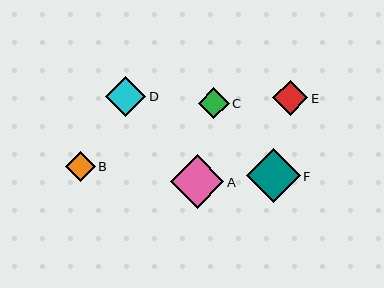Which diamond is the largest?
Diamond F is the largest with a size of approximately 54 pixels.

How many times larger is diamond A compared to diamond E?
Diamond A is approximately 1.5 times the size of diamond E.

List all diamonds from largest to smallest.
From largest to smallest: F, A, D, E, C, B.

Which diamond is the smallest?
Diamond B is the smallest with a size of approximately 30 pixels.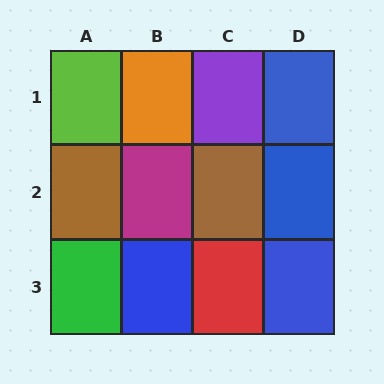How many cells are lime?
1 cell is lime.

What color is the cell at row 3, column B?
Blue.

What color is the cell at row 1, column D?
Blue.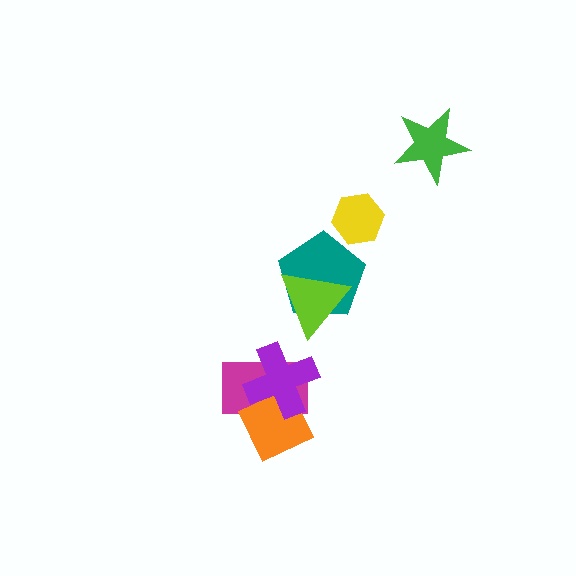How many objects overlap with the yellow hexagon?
0 objects overlap with the yellow hexagon.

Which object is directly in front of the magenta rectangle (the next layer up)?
The orange diamond is directly in front of the magenta rectangle.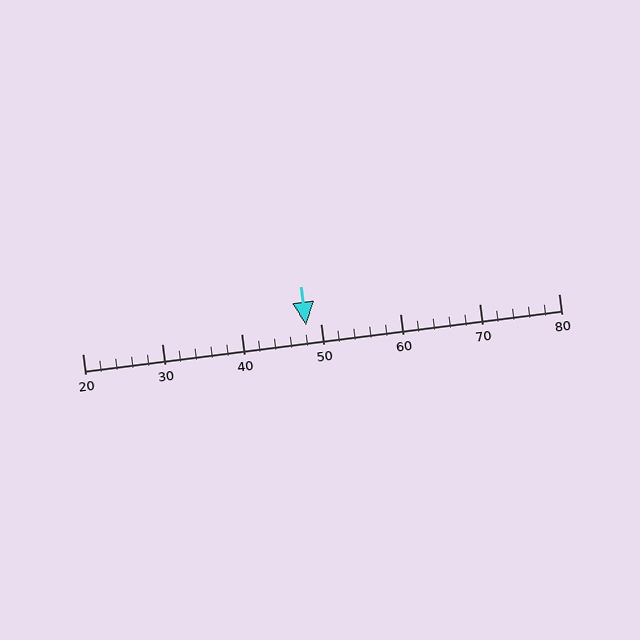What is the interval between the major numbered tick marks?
The major tick marks are spaced 10 units apart.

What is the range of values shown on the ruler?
The ruler shows values from 20 to 80.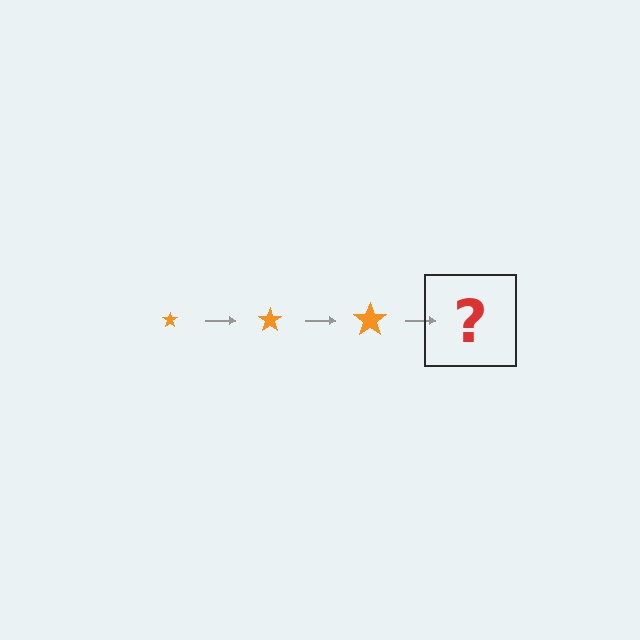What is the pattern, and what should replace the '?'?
The pattern is that the star gets progressively larger each step. The '?' should be an orange star, larger than the previous one.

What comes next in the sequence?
The next element should be an orange star, larger than the previous one.